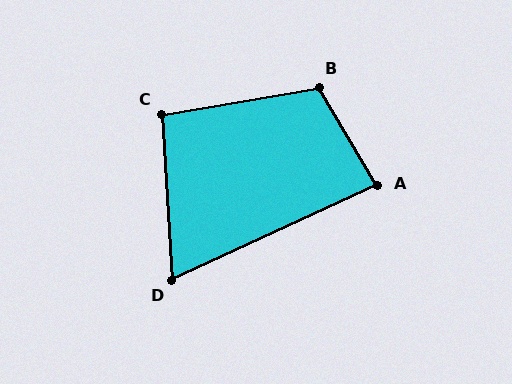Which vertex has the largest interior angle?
B, at approximately 111 degrees.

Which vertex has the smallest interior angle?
D, at approximately 69 degrees.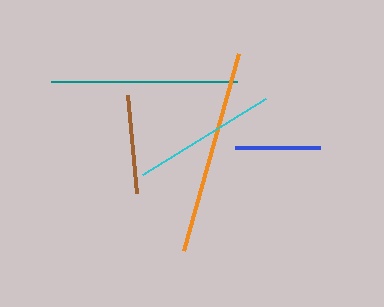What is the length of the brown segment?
The brown segment is approximately 98 pixels long.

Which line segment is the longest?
The orange line is the longest at approximately 205 pixels.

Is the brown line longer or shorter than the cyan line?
The cyan line is longer than the brown line.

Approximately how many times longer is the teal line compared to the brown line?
The teal line is approximately 1.9 times the length of the brown line.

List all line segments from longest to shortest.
From longest to shortest: orange, teal, cyan, brown, blue.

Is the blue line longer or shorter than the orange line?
The orange line is longer than the blue line.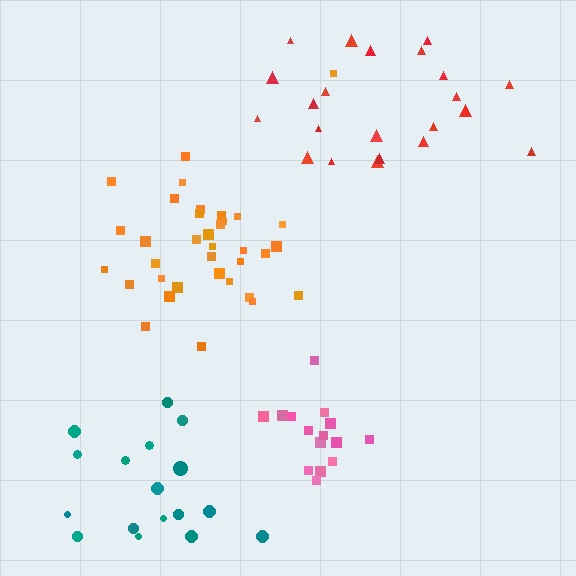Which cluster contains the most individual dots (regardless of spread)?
Orange (35).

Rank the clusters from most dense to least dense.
pink, orange, red, teal.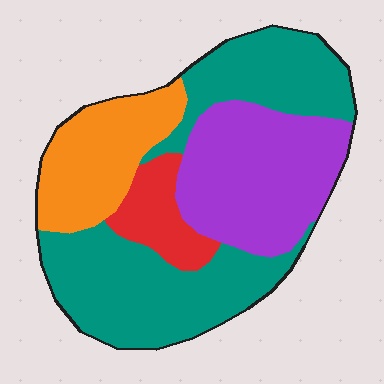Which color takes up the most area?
Teal, at roughly 45%.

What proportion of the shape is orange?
Orange covers around 20% of the shape.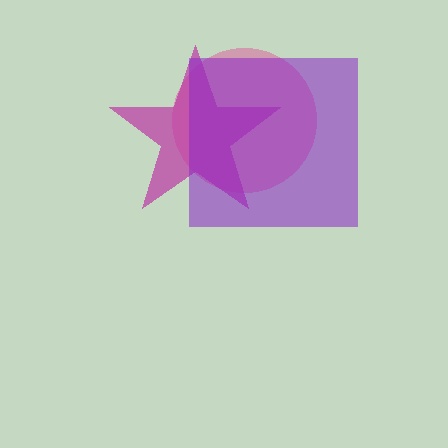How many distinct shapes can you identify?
There are 3 distinct shapes: a pink circle, a magenta star, a purple square.